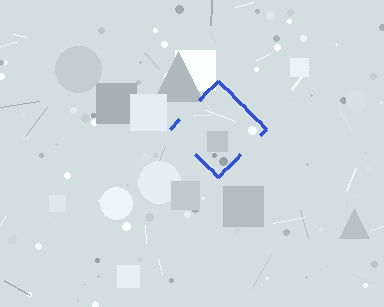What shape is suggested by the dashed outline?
The dashed outline suggests a diamond.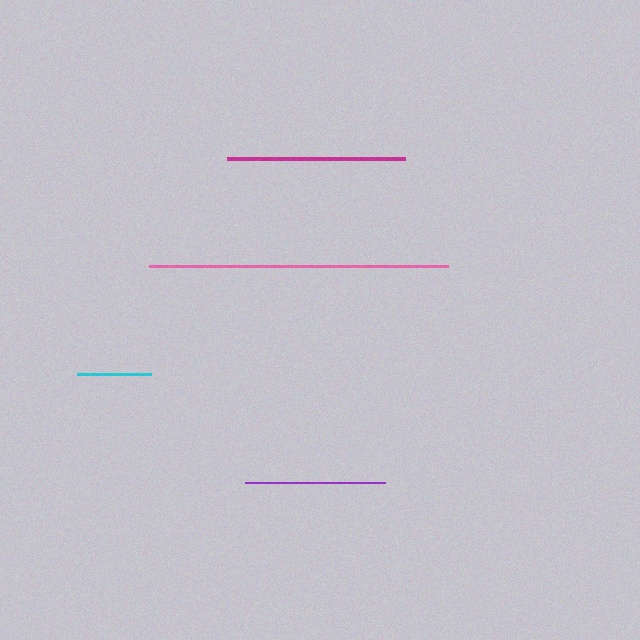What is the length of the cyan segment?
The cyan segment is approximately 75 pixels long.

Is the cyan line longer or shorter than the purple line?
The purple line is longer than the cyan line.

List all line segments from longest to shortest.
From longest to shortest: pink, magenta, purple, cyan.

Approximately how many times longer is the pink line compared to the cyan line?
The pink line is approximately 4.0 times the length of the cyan line.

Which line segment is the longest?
The pink line is the longest at approximately 299 pixels.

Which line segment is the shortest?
The cyan line is the shortest at approximately 75 pixels.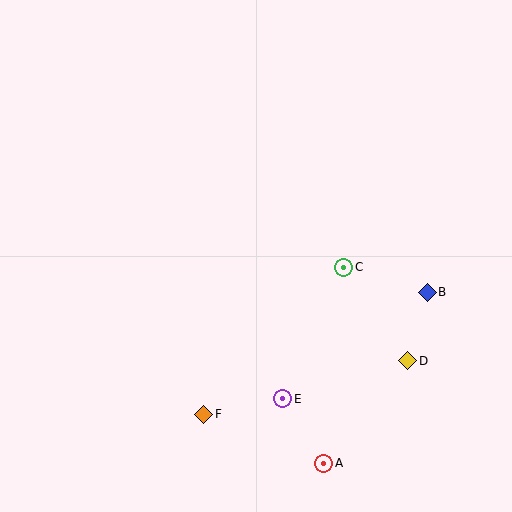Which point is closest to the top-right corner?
Point B is closest to the top-right corner.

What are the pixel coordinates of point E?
Point E is at (283, 399).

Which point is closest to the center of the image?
Point C at (344, 267) is closest to the center.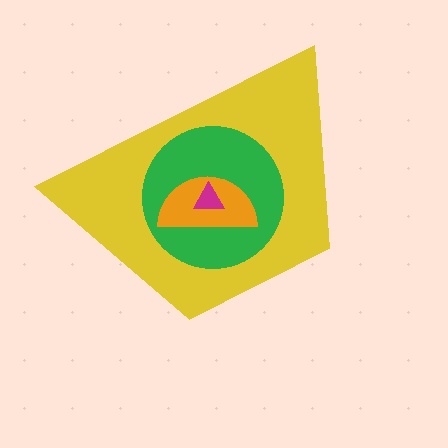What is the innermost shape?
The magenta triangle.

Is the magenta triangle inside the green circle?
Yes.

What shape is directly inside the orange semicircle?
The magenta triangle.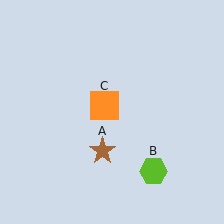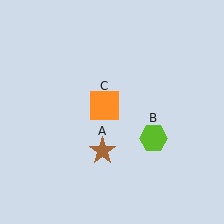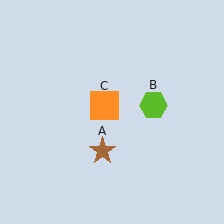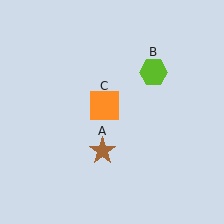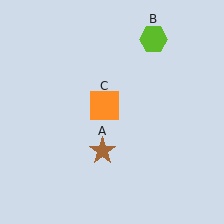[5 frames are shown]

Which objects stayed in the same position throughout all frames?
Brown star (object A) and orange square (object C) remained stationary.